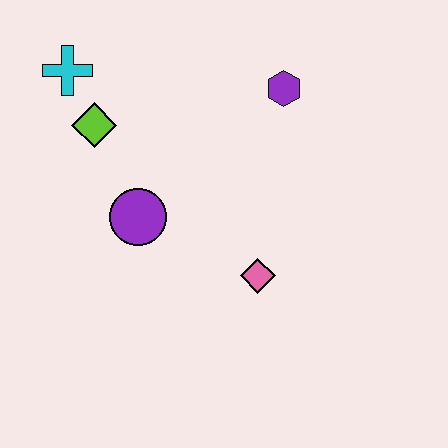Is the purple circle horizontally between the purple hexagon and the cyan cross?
Yes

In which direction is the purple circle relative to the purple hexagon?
The purple circle is to the left of the purple hexagon.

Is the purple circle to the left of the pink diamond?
Yes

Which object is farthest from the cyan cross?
The pink diamond is farthest from the cyan cross.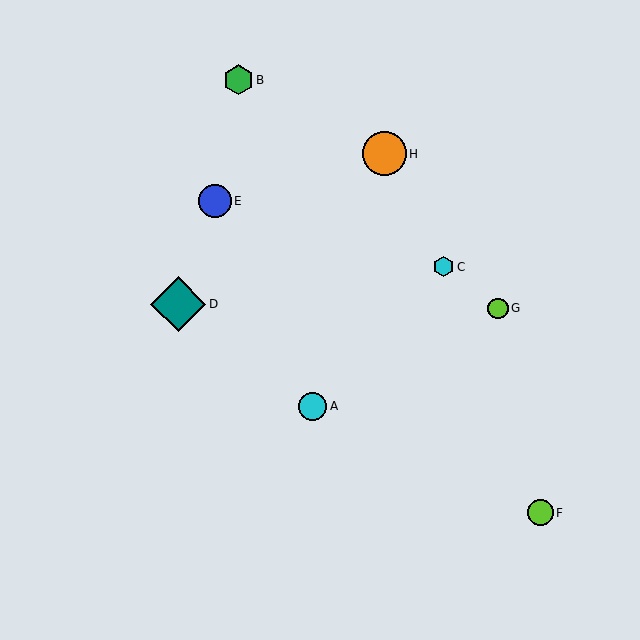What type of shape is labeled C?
Shape C is a cyan hexagon.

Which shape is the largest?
The teal diamond (labeled D) is the largest.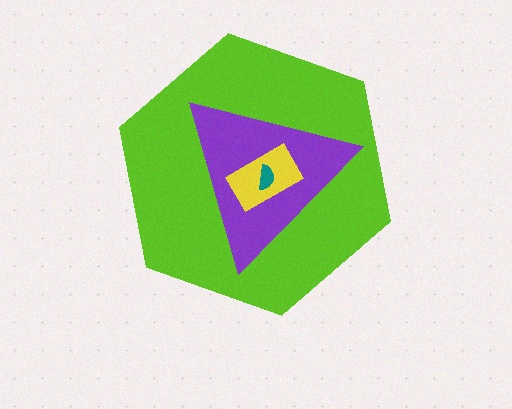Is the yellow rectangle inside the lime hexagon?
Yes.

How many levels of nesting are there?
4.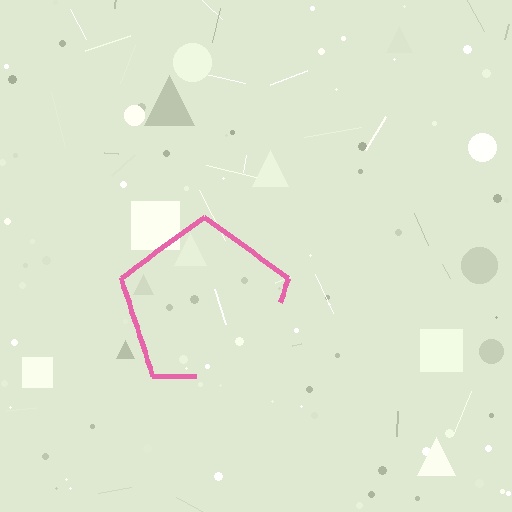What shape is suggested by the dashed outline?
The dashed outline suggests a pentagon.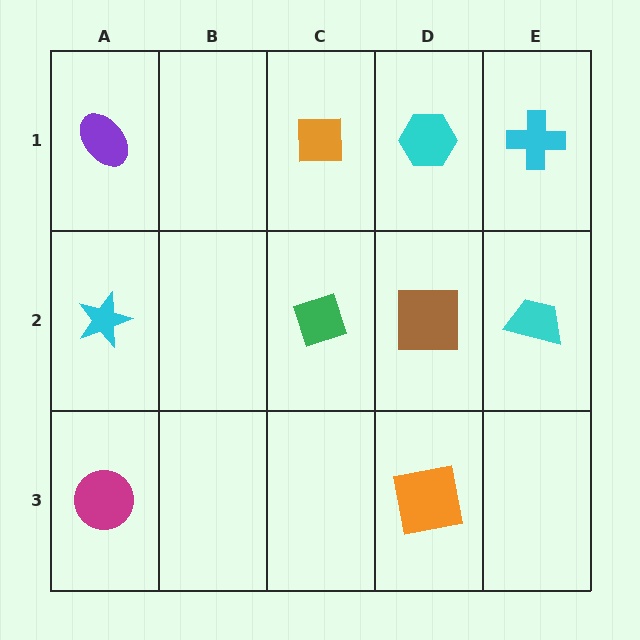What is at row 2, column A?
A cyan star.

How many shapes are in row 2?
4 shapes.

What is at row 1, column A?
A purple ellipse.